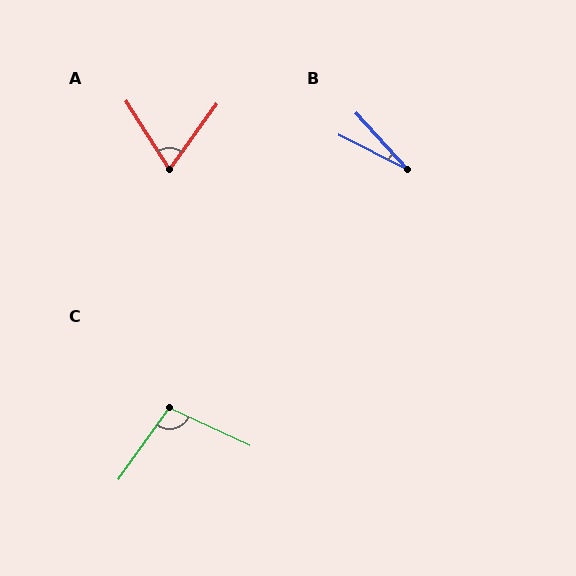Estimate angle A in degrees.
Approximately 69 degrees.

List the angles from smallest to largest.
B (21°), A (69°), C (101°).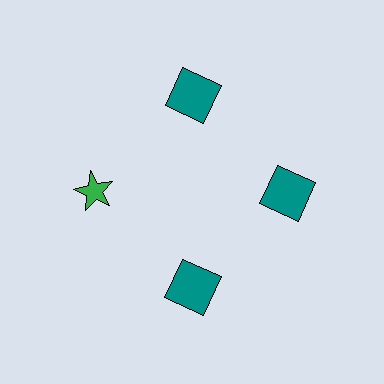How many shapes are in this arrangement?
There are 4 shapes arranged in a ring pattern.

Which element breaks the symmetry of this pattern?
The green star at roughly the 9 o'clock position breaks the symmetry. All other shapes are teal squares.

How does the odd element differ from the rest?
It differs in both color (green instead of teal) and shape (star instead of square).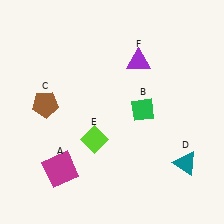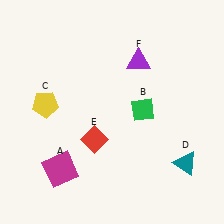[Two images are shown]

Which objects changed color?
C changed from brown to yellow. E changed from lime to red.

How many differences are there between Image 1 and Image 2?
There are 2 differences between the two images.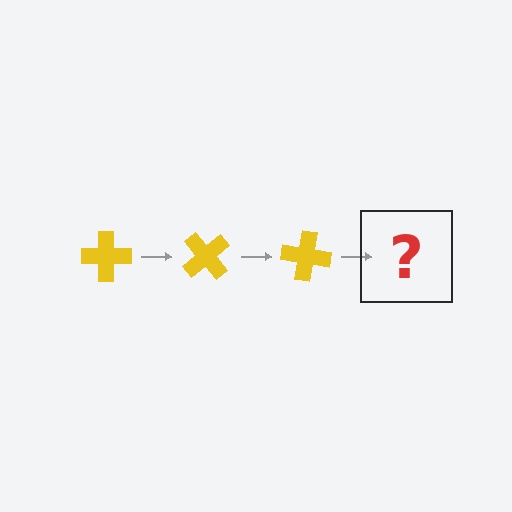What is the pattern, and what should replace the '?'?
The pattern is that the cross rotates 50 degrees each step. The '?' should be a yellow cross rotated 150 degrees.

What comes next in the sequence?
The next element should be a yellow cross rotated 150 degrees.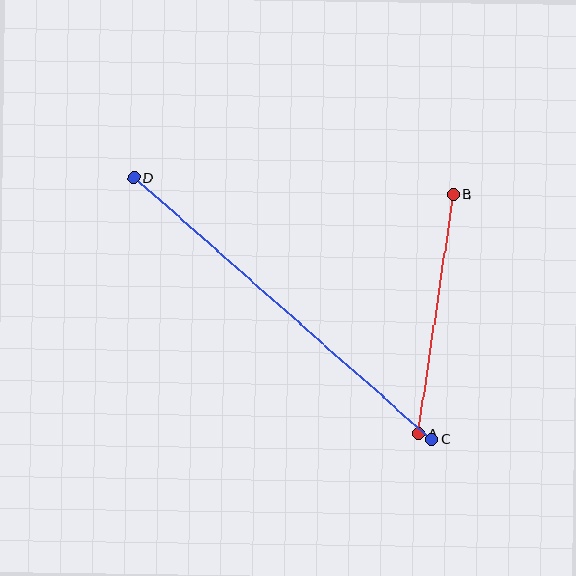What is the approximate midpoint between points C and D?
The midpoint is at approximately (282, 308) pixels.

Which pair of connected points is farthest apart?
Points C and D are farthest apart.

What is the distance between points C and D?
The distance is approximately 397 pixels.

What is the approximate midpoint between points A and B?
The midpoint is at approximately (436, 314) pixels.